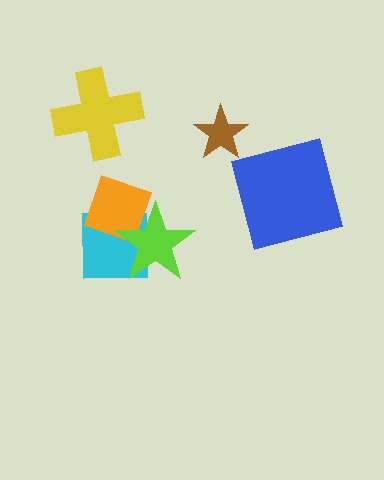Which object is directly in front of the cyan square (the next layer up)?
The orange diamond is directly in front of the cyan square.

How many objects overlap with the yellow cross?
0 objects overlap with the yellow cross.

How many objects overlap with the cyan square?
2 objects overlap with the cyan square.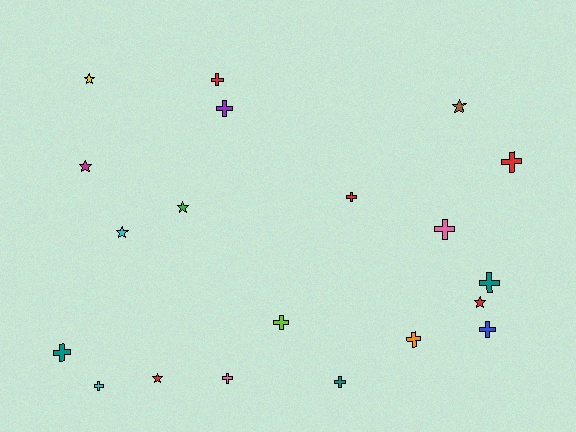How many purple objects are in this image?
There is 1 purple object.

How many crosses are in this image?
There are 13 crosses.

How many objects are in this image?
There are 20 objects.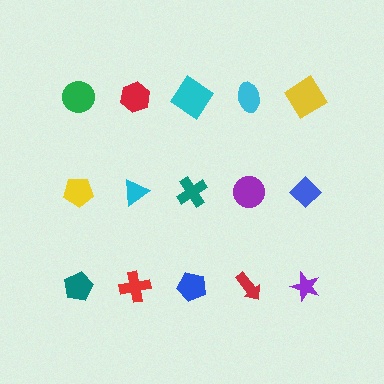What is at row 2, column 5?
A blue diamond.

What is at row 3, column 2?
A red cross.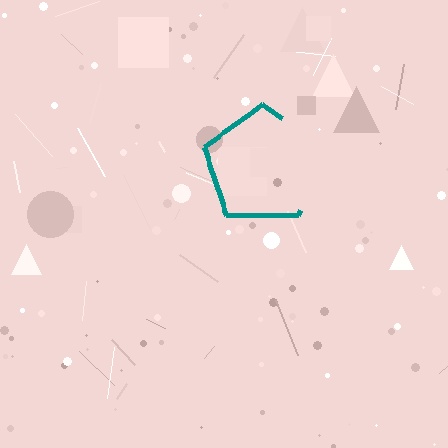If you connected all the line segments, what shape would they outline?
They would outline a pentagon.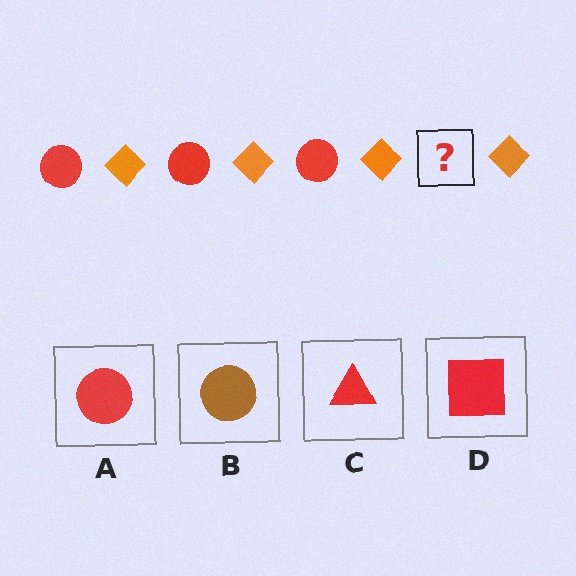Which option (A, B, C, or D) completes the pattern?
A.